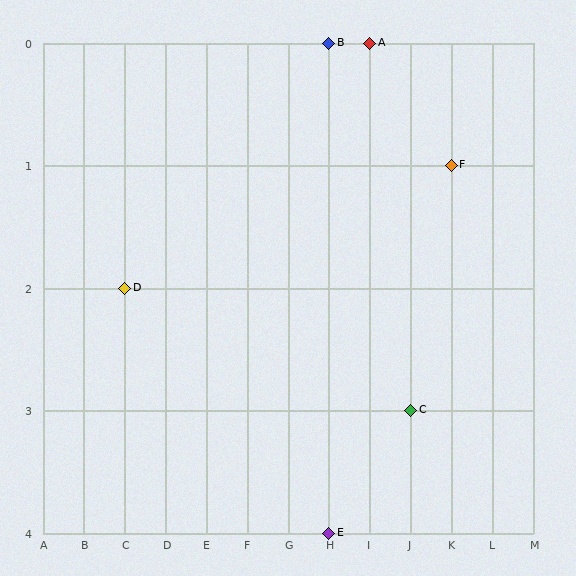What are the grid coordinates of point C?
Point C is at grid coordinates (J, 3).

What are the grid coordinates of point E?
Point E is at grid coordinates (H, 4).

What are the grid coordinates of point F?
Point F is at grid coordinates (K, 1).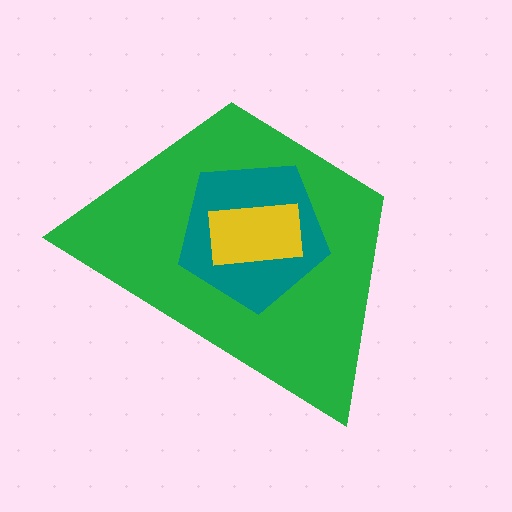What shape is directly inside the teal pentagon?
The yellow rectangle.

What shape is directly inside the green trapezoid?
The teal pentagon.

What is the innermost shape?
The yellow rectangle.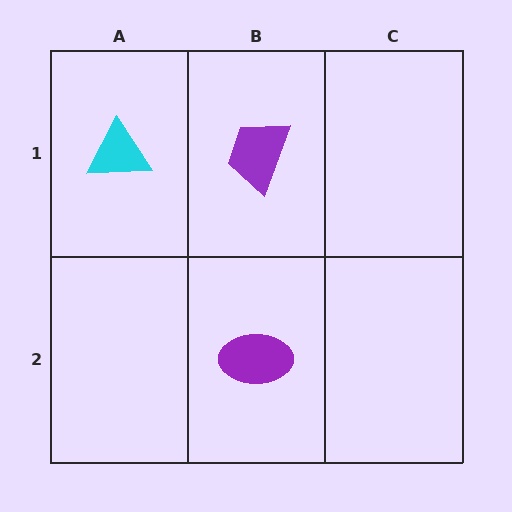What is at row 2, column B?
A purple ellipse.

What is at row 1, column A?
A cyan triangle.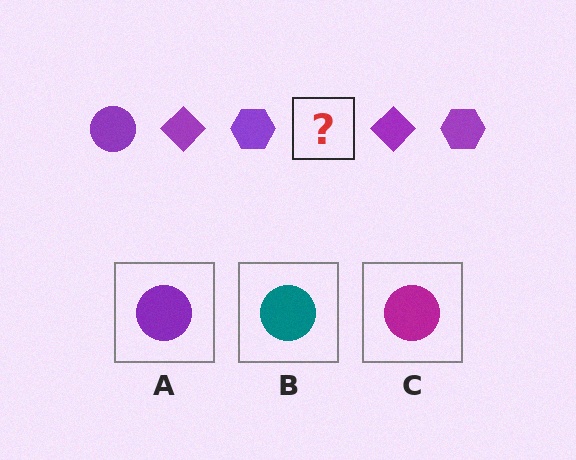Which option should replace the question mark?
Option A.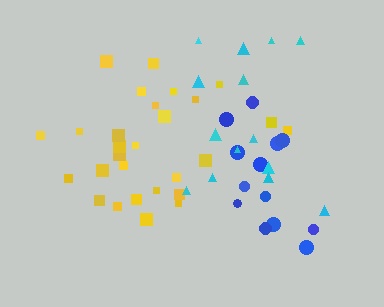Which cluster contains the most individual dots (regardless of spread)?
Yellow (28).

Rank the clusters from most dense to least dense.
yellow, blue, cyan.